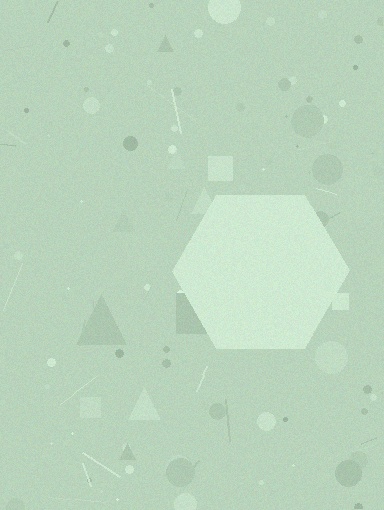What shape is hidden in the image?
A hexagon is hidden in the image.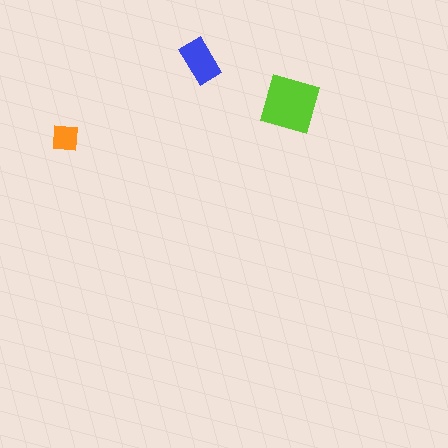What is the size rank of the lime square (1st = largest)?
1st.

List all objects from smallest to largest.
The orange square, the blue rectangle, the lime square.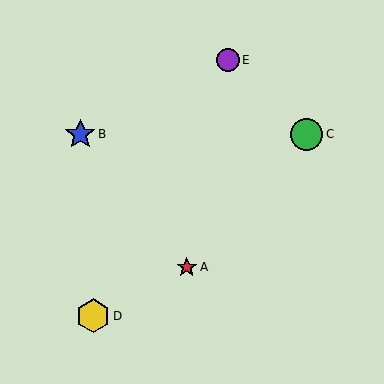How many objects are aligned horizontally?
2 objects (B, C) are aligned horizontally.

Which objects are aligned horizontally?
Objects B, C are aligned horizontally.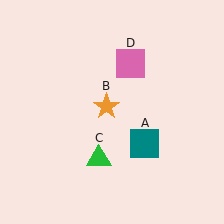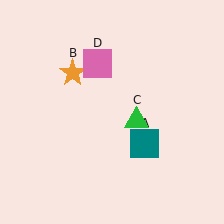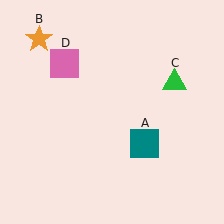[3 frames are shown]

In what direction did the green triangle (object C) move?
The green triangle (object C) moved up and to the right.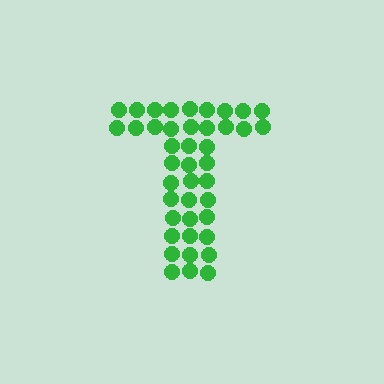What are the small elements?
The small elements are circles.